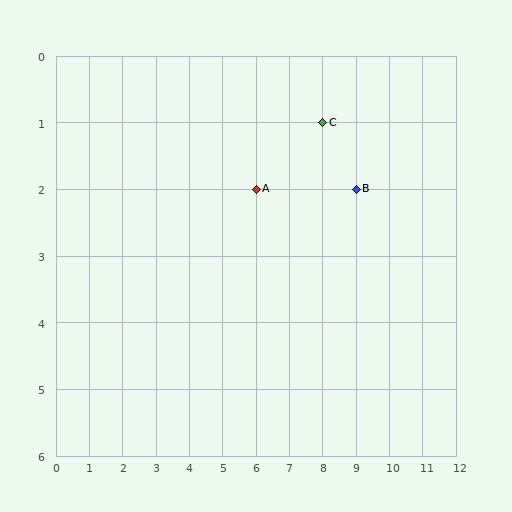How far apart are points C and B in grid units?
Points C and B are 1 column and 1 row apart (about 1.4 grid units diagonally).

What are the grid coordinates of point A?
Point A is at grid coordinates (6, 2).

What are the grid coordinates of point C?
Point C is at grid coordinates (8, 1).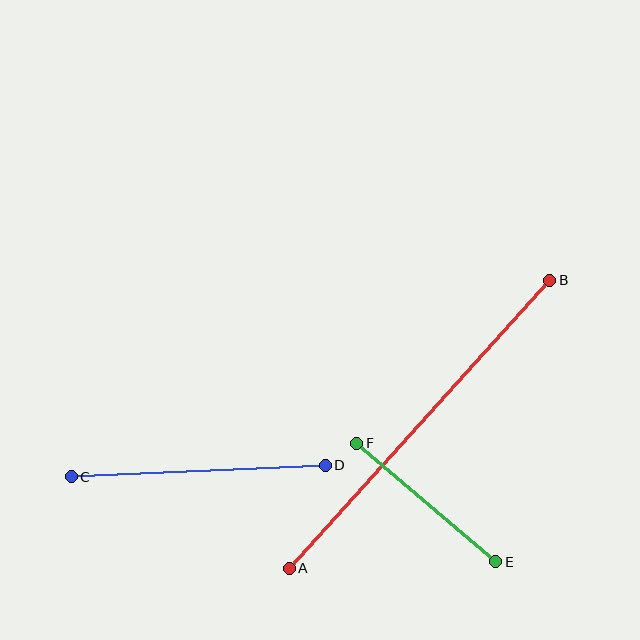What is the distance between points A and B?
The distance is approximately 388 pixels.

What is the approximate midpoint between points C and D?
The midpoint is at approximately (198, 471) pixels.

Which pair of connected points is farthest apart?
Points A and B are farthest apart.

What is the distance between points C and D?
The distance is approximately 254 pixels.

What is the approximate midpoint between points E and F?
The midpoint is at approximately (426, 502) pixels.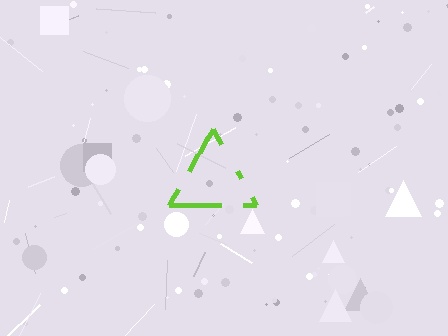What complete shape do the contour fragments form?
The contour fragments form a triangle.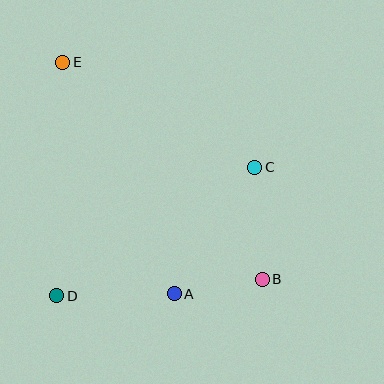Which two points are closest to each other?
Points A and B are closest to each other.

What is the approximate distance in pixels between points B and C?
The distance between B and C is approximately 112 pixels.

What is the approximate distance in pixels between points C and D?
The distance between C and D is approximately 236 pixels.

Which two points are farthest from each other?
Points B and E are farthest from each other.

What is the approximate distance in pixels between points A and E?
The distance between A and E is approximately 257 pixels.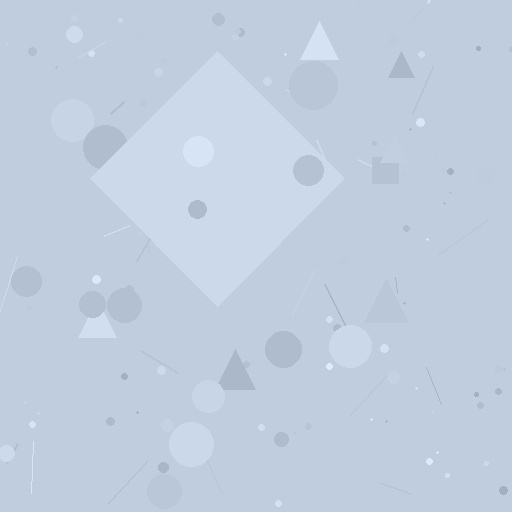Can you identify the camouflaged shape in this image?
The camouflaged shape is a diamond.